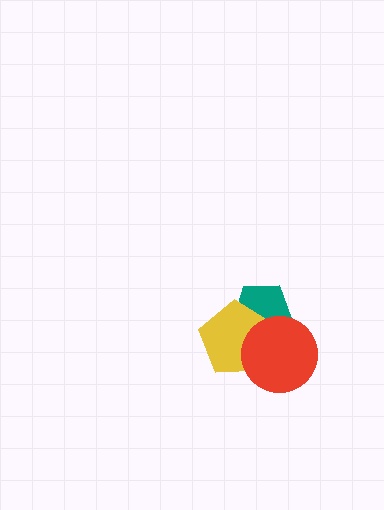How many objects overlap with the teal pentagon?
2 objects overlap with the teal pentagon.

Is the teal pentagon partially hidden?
Yes, it is partially covered by another shape.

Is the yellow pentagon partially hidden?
Yes, it is partially covered by another shape.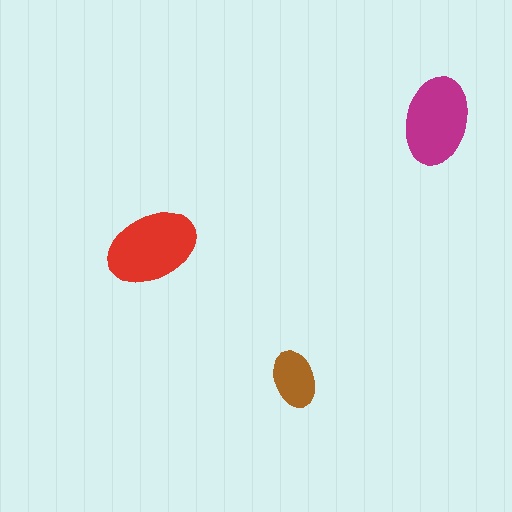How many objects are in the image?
There are 3 objects in the image.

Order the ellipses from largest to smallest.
the red one, the magenta one, the brown one.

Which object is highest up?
The magenta ellipse is topmost.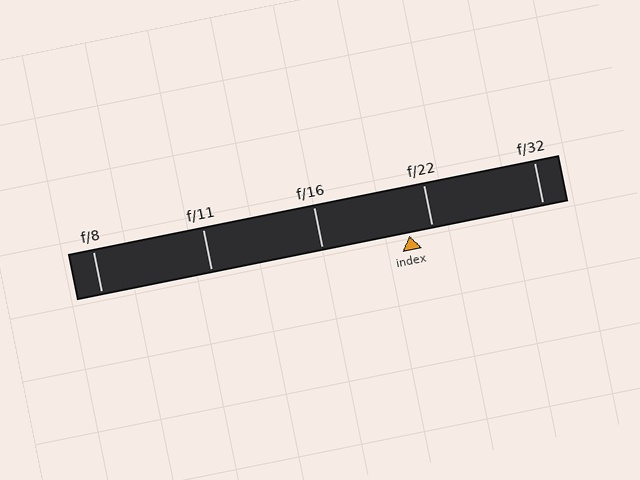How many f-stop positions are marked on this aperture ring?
There are 5 f-stop positions marked.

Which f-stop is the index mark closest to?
The index mark is closest to f/22.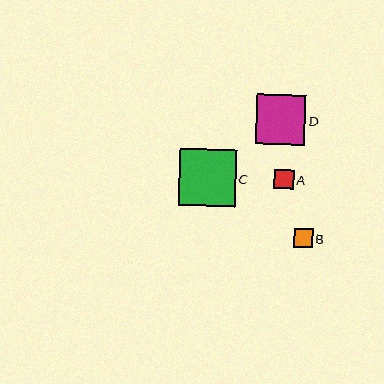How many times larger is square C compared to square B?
Square C is approximately 3.0 times the size of square B.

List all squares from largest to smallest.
From largest to smallest: C, D, A, B.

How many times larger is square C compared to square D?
Square C is approximately 1.2 times the size of square D.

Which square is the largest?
Square C is the largest with a size of approximately 57 pixels.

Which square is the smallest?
Square B is the smallest with a size of approximately 19 pixels.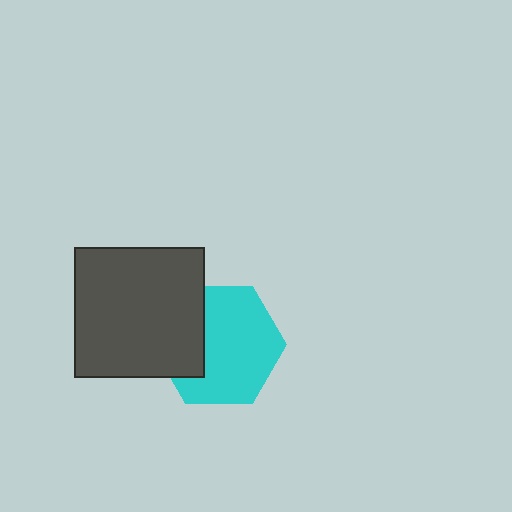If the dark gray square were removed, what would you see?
You would see the complete cyan hexagon.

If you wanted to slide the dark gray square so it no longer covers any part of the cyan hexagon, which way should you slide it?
Slide it left — that is the most direct way to separate the two shapes.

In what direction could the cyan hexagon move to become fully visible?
The cyan hexagon could move right. That would shift it out from behind the dark gray square entirely.